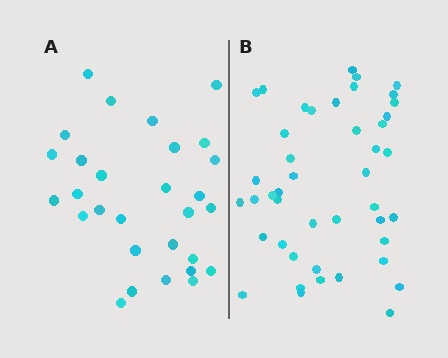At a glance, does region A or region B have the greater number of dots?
Region B (the right region) has more dots.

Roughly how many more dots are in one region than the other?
Region B has approximately 15 more dots than region A.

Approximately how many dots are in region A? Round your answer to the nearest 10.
About 30 dots. (The exact count is 29, which rounds to 30.)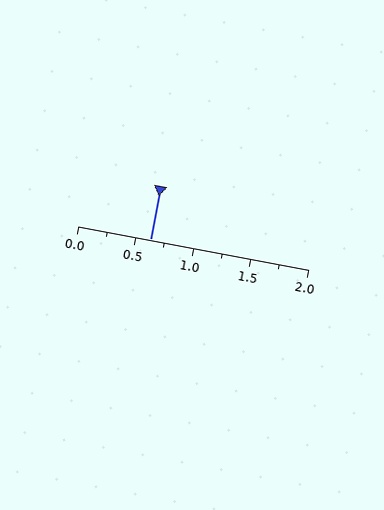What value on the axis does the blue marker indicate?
The marker indicates approximately 0.62.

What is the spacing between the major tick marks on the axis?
The major ticks are spaced 0.5 apart.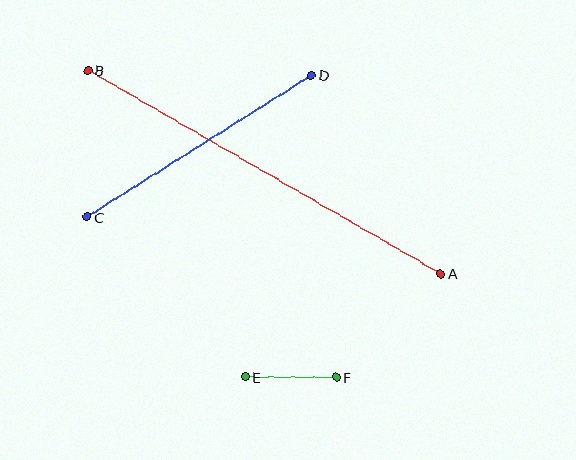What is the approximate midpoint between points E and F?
The midpoint is at approximately (291, 377) pixels.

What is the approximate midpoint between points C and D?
The midpoint is at approximately (199, 146) pixels.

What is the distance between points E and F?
The distance is approximately 91 pixels.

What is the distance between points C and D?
The distance is approximately 265 pixels.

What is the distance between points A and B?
The distance is approximately 407 pixels.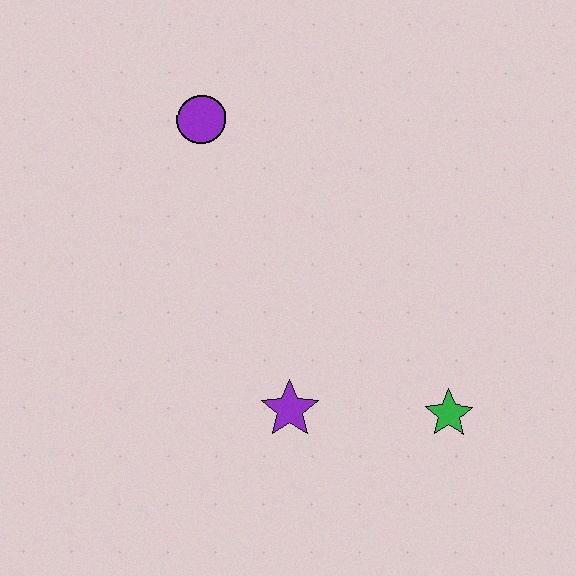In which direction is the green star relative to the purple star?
The green star is to the right of the purple star.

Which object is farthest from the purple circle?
The green star is farthest from the purple circle.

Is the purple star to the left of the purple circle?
No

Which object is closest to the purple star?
The green star is closest to the purple star.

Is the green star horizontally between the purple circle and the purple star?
No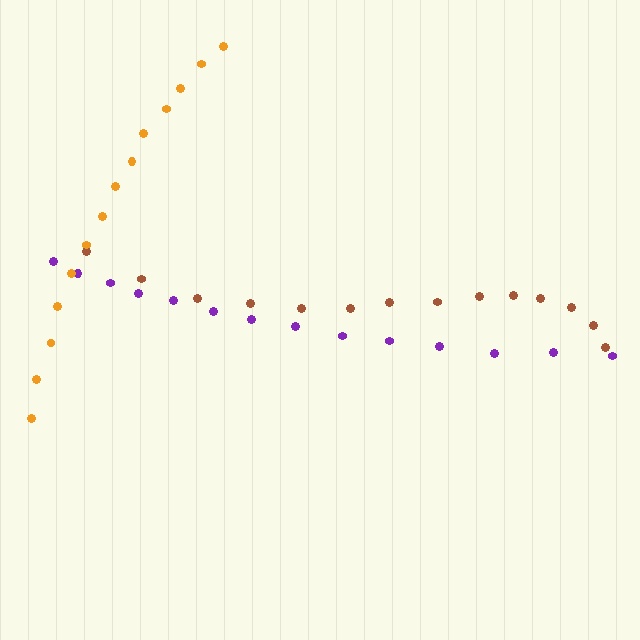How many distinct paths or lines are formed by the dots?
There are 3 distinct paths.